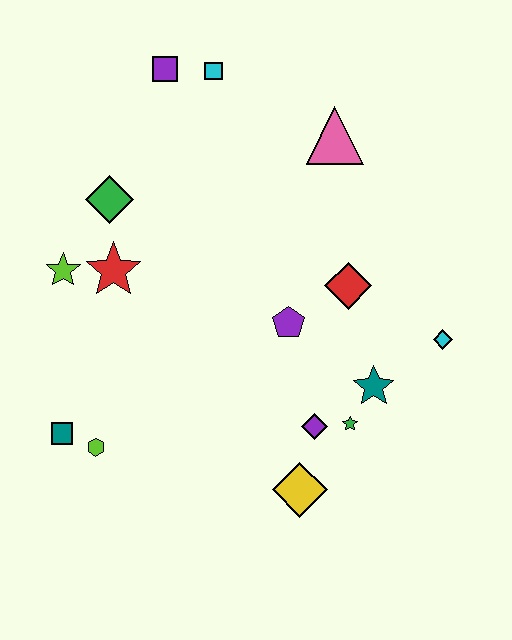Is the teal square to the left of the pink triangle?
Yes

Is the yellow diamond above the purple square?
No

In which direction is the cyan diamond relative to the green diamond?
The cyan diamond is to the right of the green diamond.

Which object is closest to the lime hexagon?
The teal square is closest to the lime hexagon.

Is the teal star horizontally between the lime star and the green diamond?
No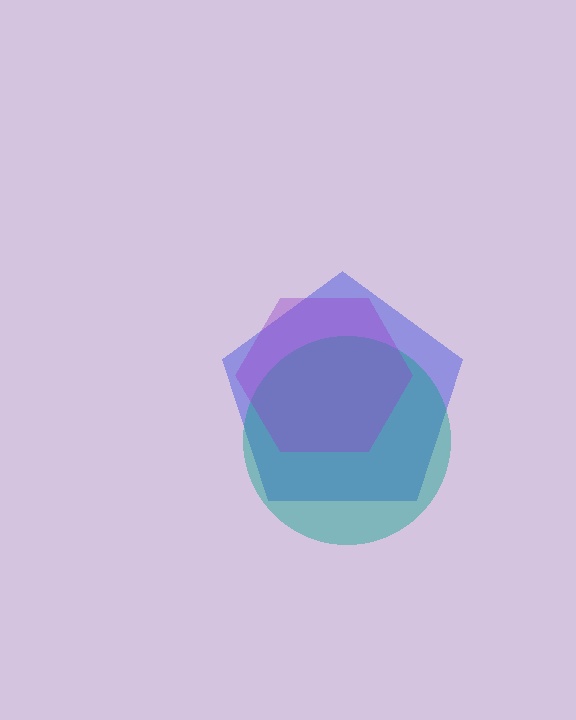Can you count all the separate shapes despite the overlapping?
Yes, there are 3 separate shapes.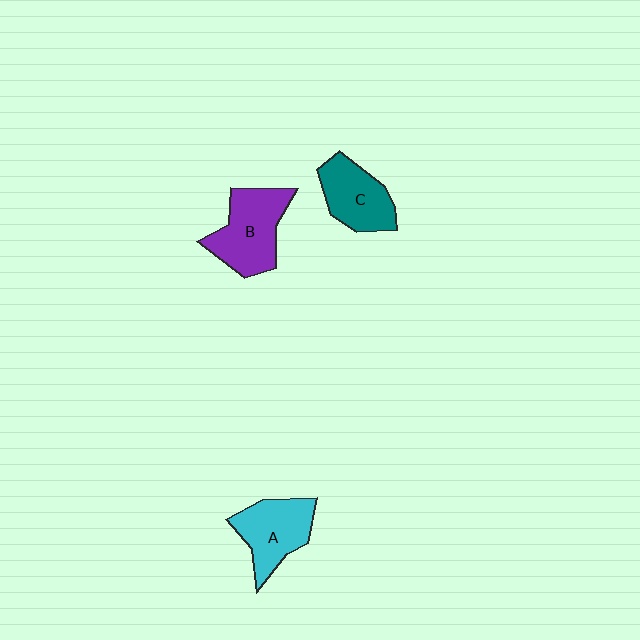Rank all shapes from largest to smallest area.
From largest to smallest: B (purple), A (cyan), C (teal).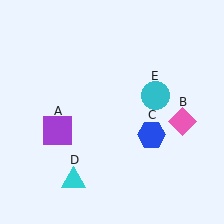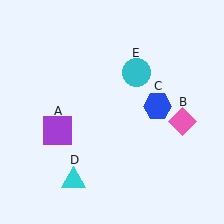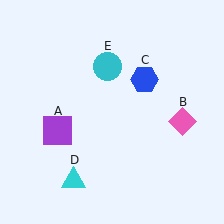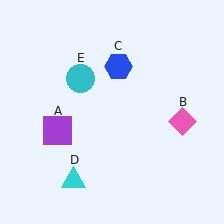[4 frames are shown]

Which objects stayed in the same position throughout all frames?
Purple square (object A) and pink diamond (object B) and cyan triangle (object D) remained stationary.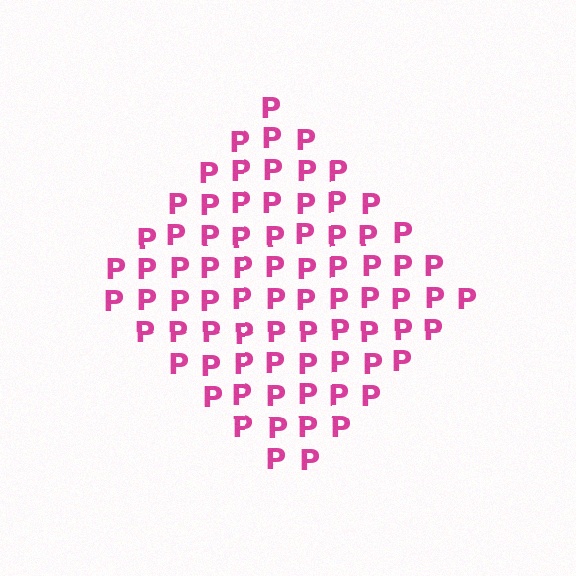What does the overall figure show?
The overall figure shows a diamond.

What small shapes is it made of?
It is made of small letter P's.